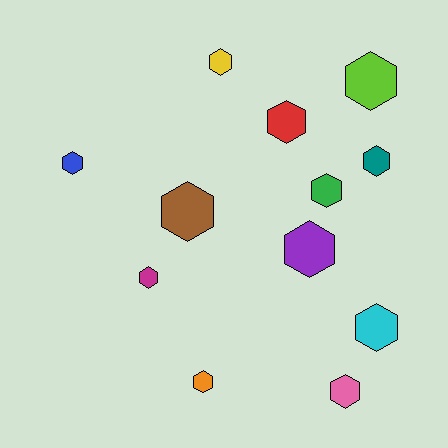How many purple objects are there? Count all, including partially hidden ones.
There is 1 purple object.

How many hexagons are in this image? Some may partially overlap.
There are 12 hexagons.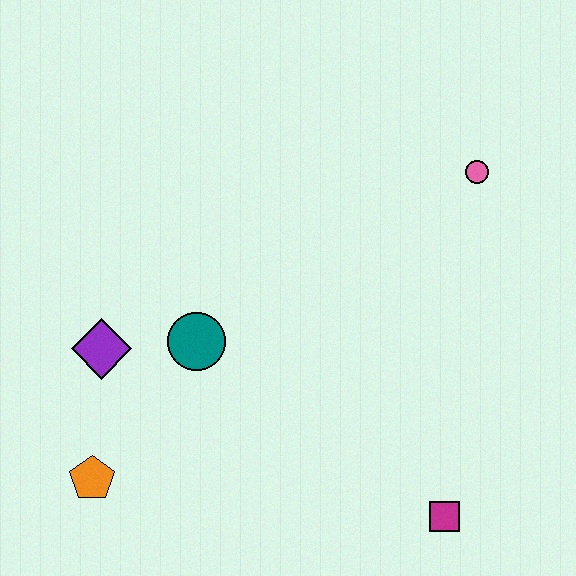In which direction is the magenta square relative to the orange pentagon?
The magenta square is to the right of the orange pentagon.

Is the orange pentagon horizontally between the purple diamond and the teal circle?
No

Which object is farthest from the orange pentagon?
The pink circle is farthest from the orange pentagon.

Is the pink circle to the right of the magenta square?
Yes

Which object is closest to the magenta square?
The teal circle is closest to the magenta square.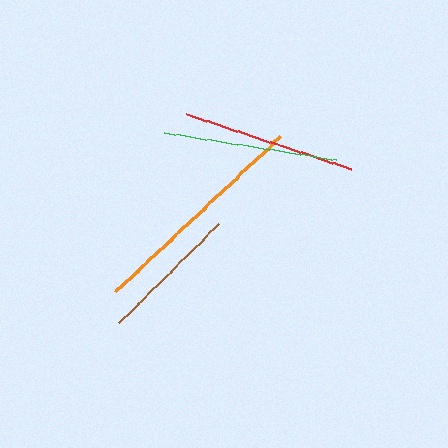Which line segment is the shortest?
The brown line is the shortest at approximately 141 pixels.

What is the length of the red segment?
The red segment is approximately 174 pixels long.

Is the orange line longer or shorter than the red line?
The orange line is longer than the red line.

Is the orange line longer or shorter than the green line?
The orange line is longer than the green line.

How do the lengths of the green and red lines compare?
The green and red lines are approximately the same length.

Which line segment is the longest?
The orange line is the longest at approximately 226 pixels.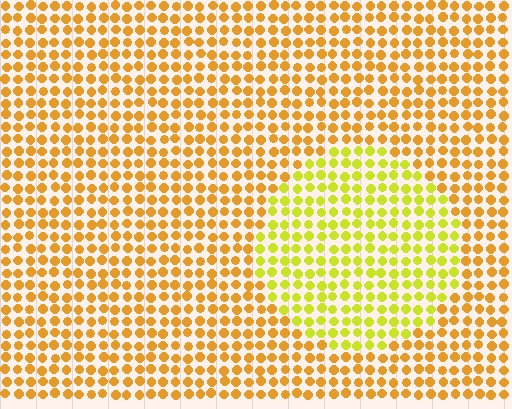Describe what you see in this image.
The image is filled with small orange elements in a uniform arrangement. A circle-shaped region is visible where the elements are tinted to a slightly different hue, forming a subtle color boundary.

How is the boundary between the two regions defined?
The boundary is defined purely by a slight shift in hue (about 32 degrees). Spacing, size, and orientation are identical on both sides.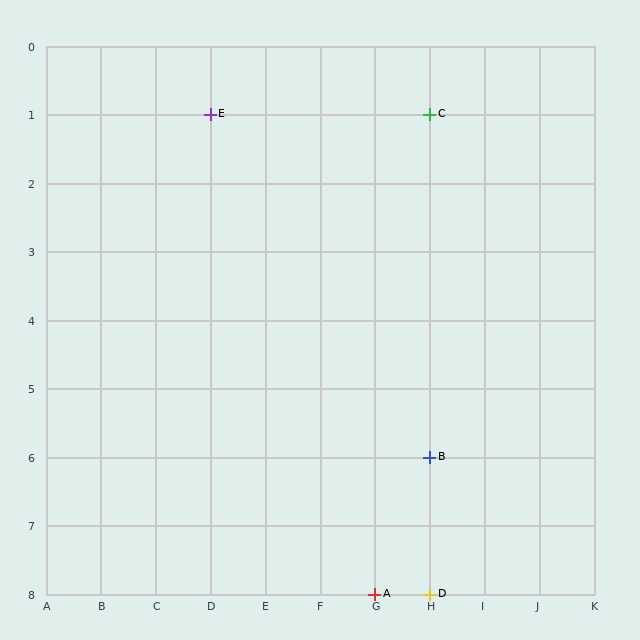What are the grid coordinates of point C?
Point C is at grid coordinates (H, 1).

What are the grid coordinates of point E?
Point E is at grid coordinates (D, 1).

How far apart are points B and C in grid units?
Points B and C are 5 rows apart.